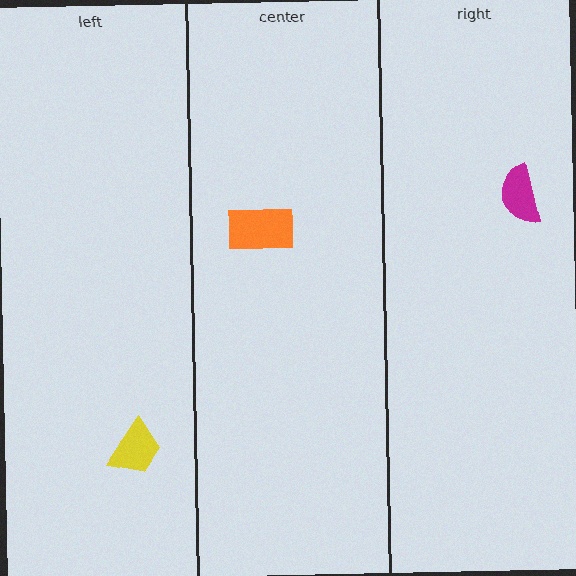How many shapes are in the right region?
1.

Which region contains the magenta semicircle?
The right region.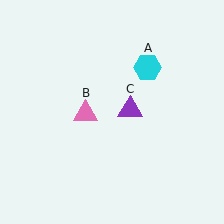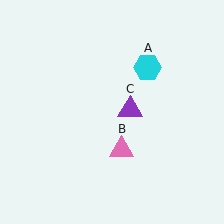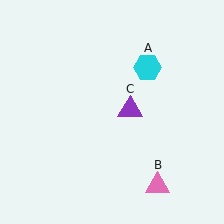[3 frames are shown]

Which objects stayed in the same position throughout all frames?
Cyan hexagon (object A) and purple triangle (object C) remained stationary.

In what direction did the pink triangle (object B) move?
The pink triangle (object B) moved down and to the right.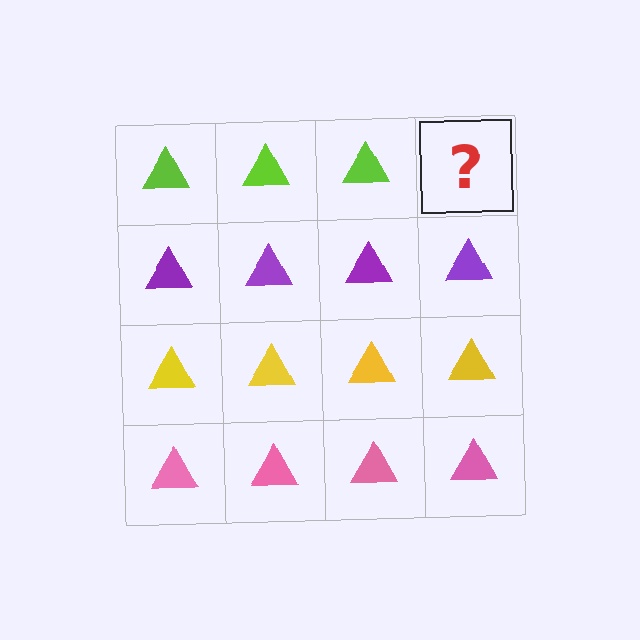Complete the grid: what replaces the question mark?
The question mark should be replaced with a lime triangle.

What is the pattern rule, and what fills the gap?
The rule is that each row has a consistent color. The gap should be filled with a lime triangle.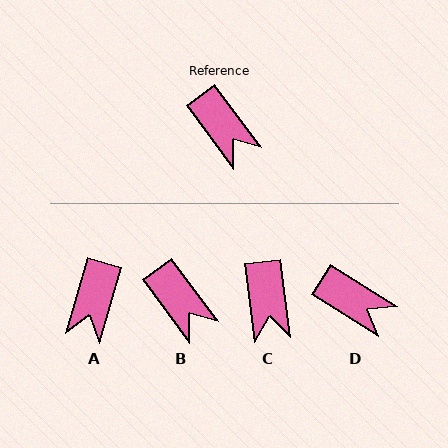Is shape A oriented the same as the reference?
No, it is off by about 53 degrees.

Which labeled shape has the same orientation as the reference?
B.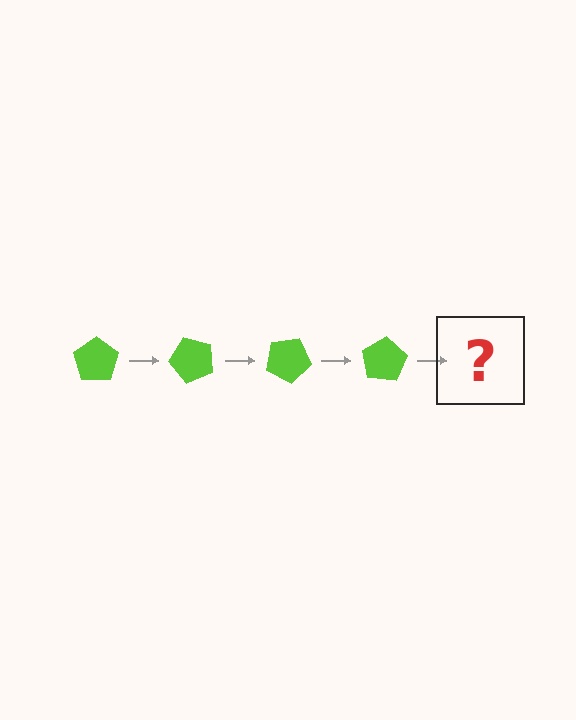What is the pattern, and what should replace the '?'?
The pattern is that the pentagon rotates 50 degrees each step. The '?' should be a lime pentagon rotated 200 degrees.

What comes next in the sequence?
The next element should be a lime pentagon rotated 200 degrees.